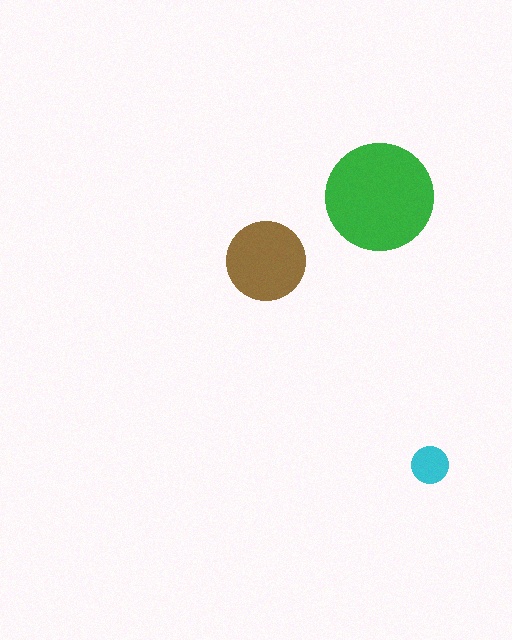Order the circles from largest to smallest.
the green one, the brown one, the cyan one.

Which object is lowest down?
The cyan circle is bottommost.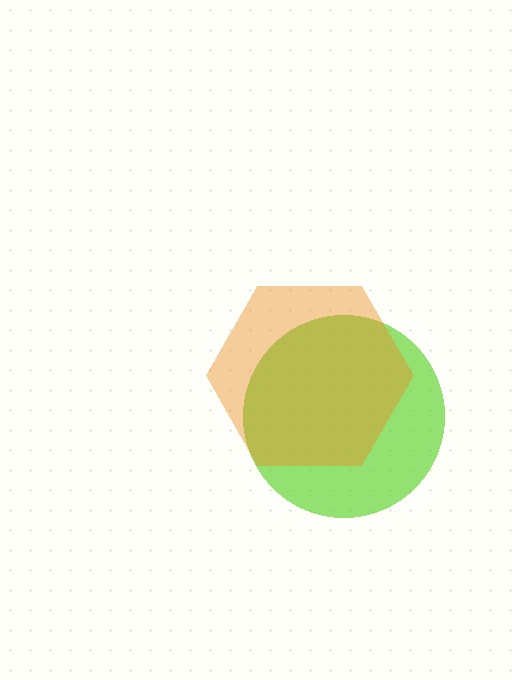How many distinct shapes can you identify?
There are 2 distinct shapes: a lime circle, an orange hexagon.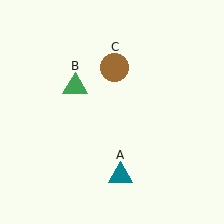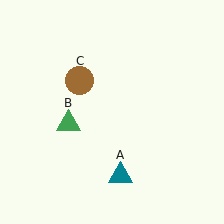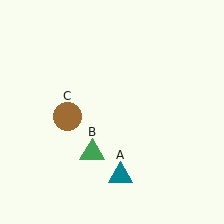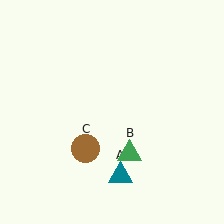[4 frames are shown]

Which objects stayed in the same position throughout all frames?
Teal triangle (object A) remained stationary.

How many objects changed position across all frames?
2 objects changed position: green triangle (object B), brown circle (object C).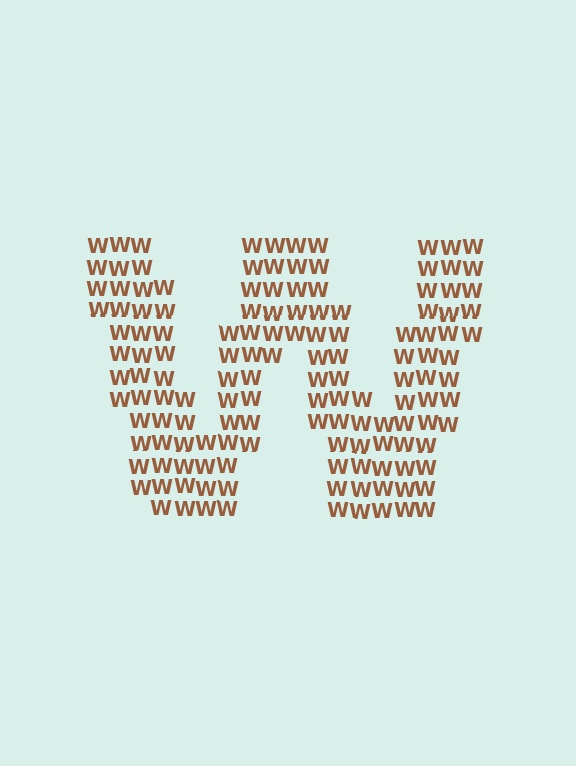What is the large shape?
The large shape is the letter W.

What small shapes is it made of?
It is made of small letter W's.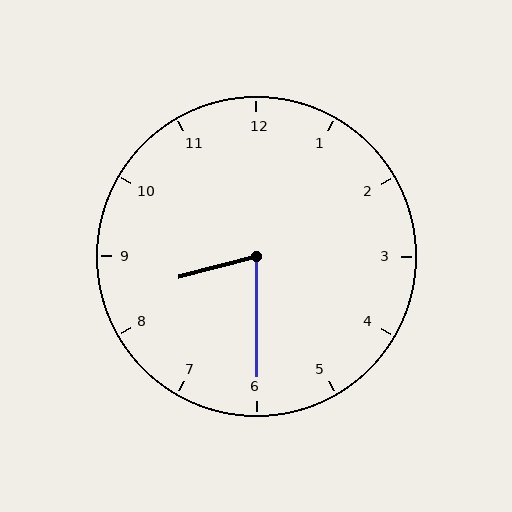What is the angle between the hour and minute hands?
Approximately 75 degrees.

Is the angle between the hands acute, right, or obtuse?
It is acute.